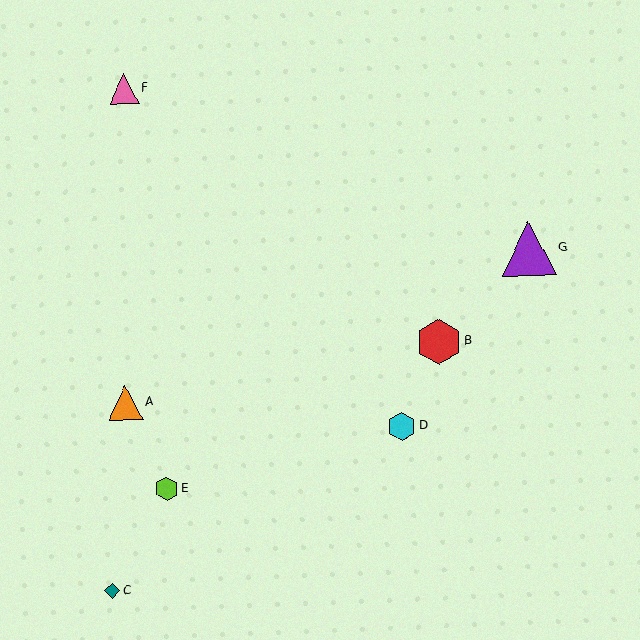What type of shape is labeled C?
Shape C is a teal diamond.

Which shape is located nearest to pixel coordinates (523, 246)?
The purple triangle (labeled G) at (529, 248) is nearest to that location.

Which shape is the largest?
The purple triangle (labeled G) is the largest.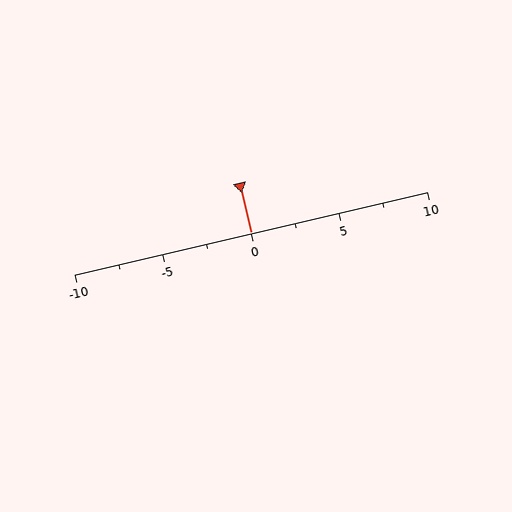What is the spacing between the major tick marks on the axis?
The major ticks are spaced 5 apart.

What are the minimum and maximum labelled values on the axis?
The axis runs from -10 to 10.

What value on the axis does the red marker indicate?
The marker indicates approximately 0.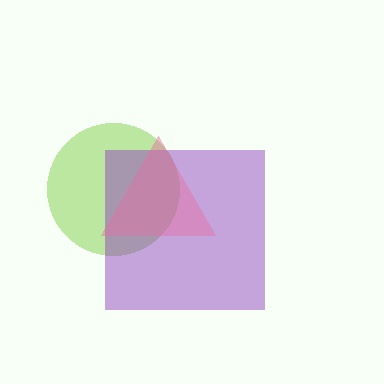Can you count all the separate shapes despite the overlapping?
Yes, there are 3 separate shapes.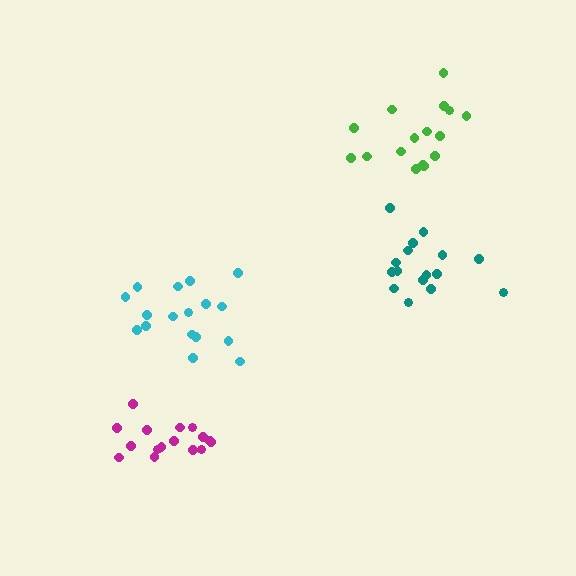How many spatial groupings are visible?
There are 4 spatial groupings.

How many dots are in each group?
Group 1: 16 dots, Group 2: 17 dots, Group 3: 16 dots, Group 4: 16 dots (65 total).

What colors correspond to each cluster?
The clusters are colored: teal, cyan, magenta, green.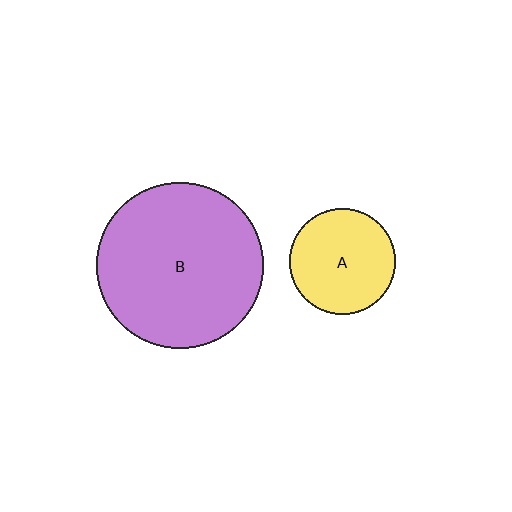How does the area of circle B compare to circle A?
Approximately 2.5 times.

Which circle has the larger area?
Circle B (purple).